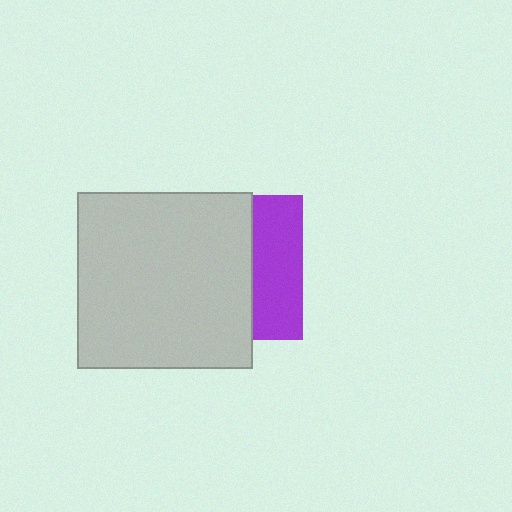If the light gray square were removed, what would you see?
You would see the complete purple square.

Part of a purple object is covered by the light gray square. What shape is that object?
It is a square.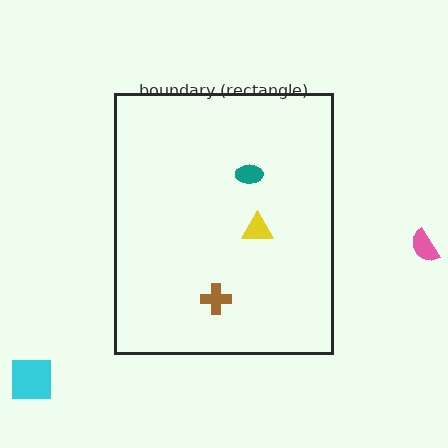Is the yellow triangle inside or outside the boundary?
Inside.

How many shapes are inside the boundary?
3 inside, 2 outside.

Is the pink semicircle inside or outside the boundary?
Outside.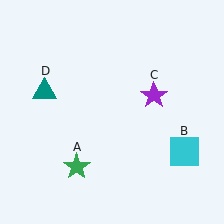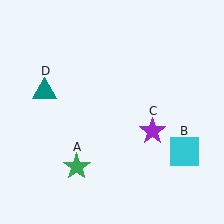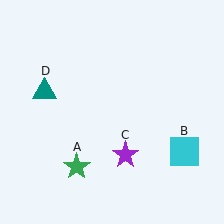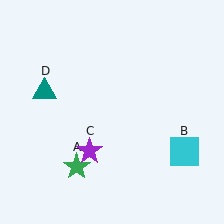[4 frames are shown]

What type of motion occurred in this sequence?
The purple star (object C) rotated clockwise around the center of the scene.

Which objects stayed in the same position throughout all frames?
Green star (object A) and cyan square (object B) and teal triangle (object D) remained stationary.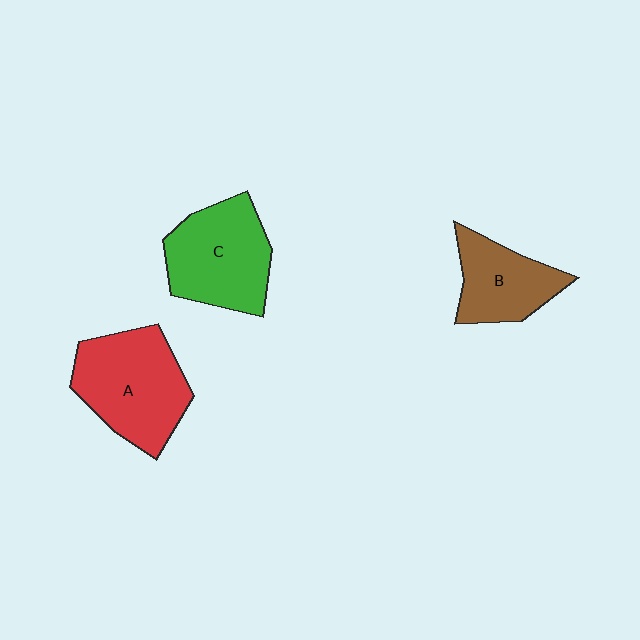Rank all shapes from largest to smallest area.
From largest to smallest: A (red), C (green), B (brown).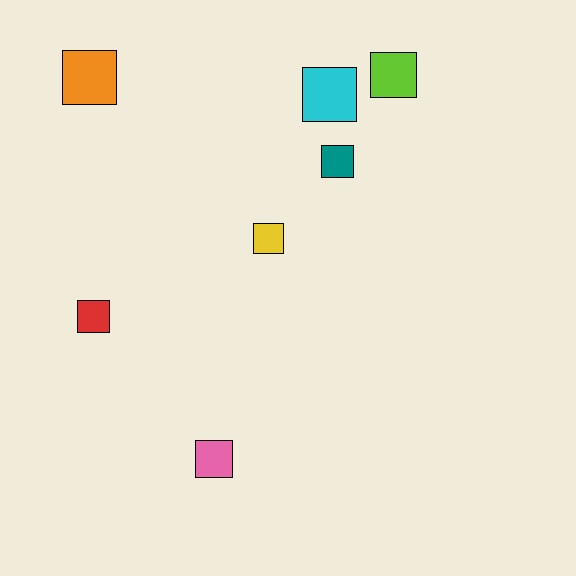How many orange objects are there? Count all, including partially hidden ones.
There is 1 orange object.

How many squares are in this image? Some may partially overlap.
There are 7 squares.